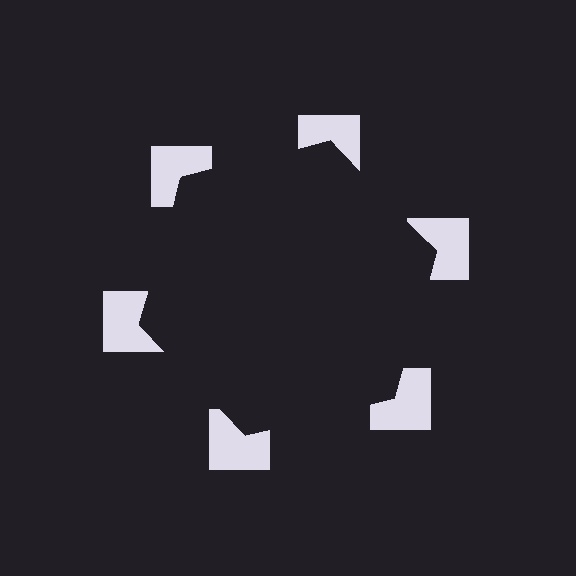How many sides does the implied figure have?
6 sides.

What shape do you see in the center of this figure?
An illusory hexagon — its edges are inferred from the aligned wedge cuts in the notched squares, not physically drawn.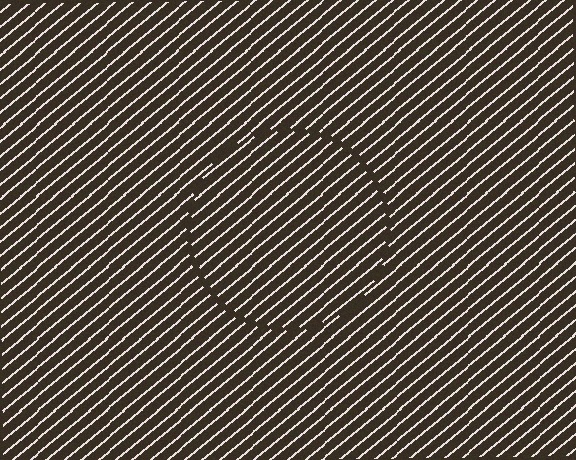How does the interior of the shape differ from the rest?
The interior of the shape contains the same grating, shifted by half a period — the contour is defined by the phase discontinuity where line-ends from the inner and outer gratings abut.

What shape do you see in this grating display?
An illusory circle. The interior of the shape contains the same grating, shifted by half a period — the contour is defined by the phase discontinuity where line-ends from the inner and outer gratings abut.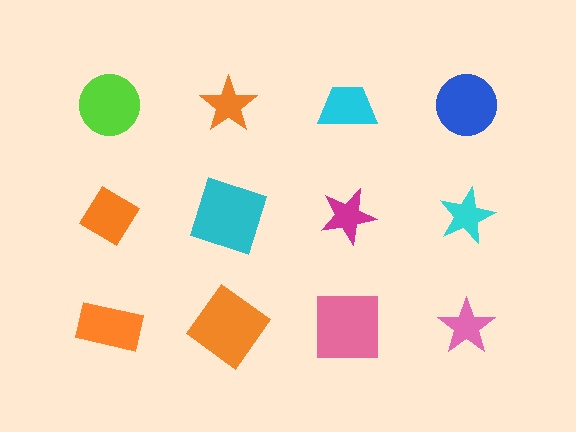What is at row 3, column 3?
A pink square.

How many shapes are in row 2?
4 shapes.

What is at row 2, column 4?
A cyan star.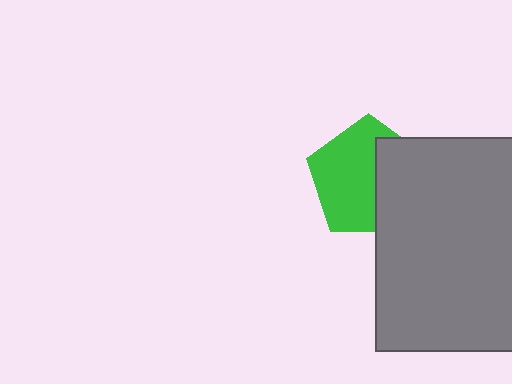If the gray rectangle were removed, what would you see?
You would see the complete green pentagon.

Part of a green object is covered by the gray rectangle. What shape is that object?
It is a pentagon.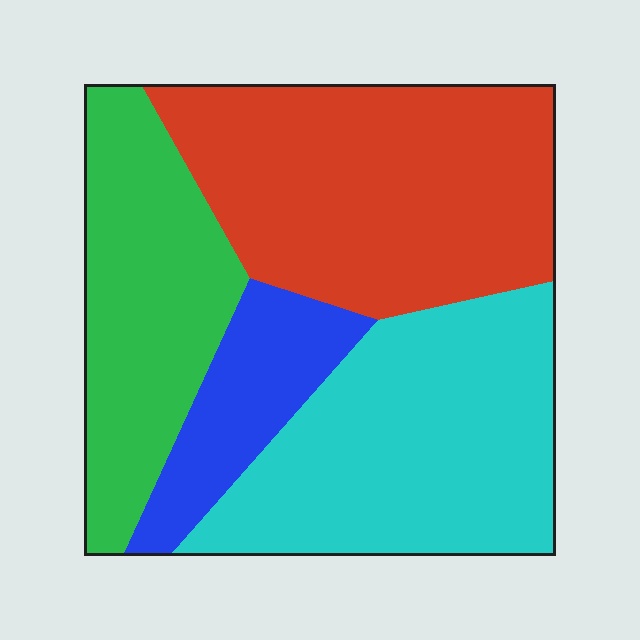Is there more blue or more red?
Red.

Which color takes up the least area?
Blue, at roughly 10%.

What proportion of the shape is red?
Red covers 34% of the shape.